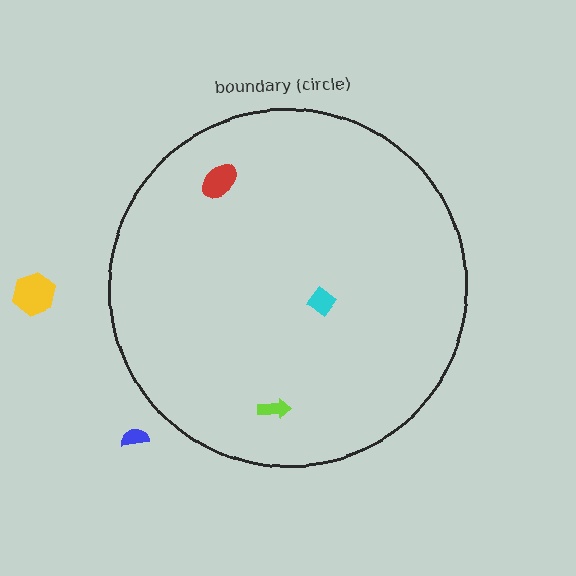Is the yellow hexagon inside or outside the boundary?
Outside.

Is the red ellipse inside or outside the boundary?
Inside.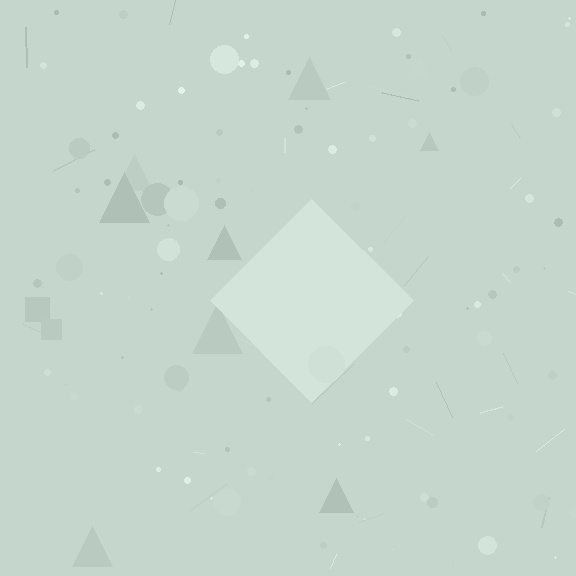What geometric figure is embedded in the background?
A diamond is embedded in the background.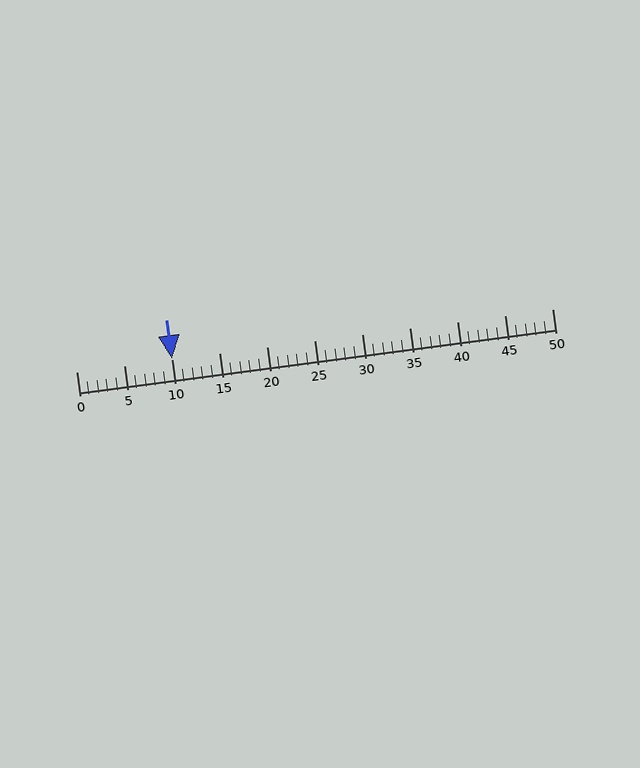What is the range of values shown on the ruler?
The ruler shows values from 0 to 50.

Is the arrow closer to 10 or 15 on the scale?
The arrow is closer to 10.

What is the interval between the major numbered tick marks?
The major tick marks are spaced 5 units apart.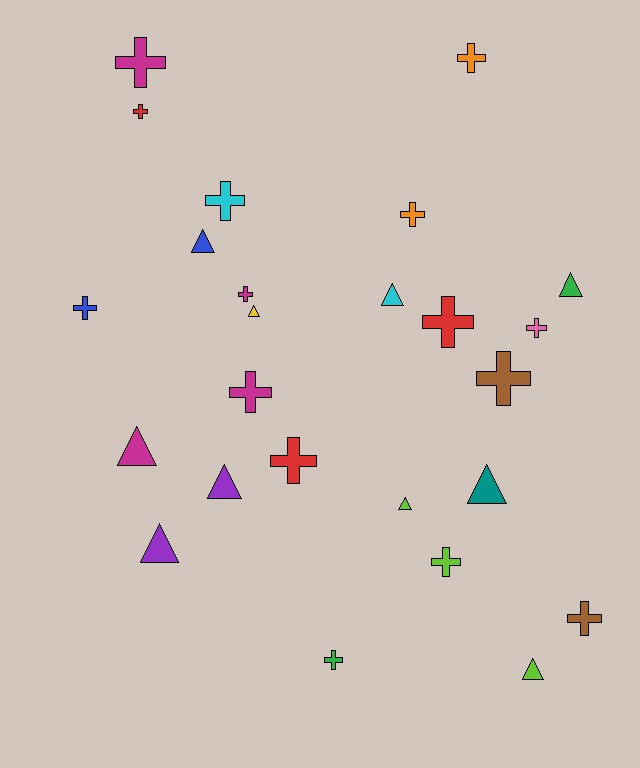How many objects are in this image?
There are 25 objects.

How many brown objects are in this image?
There are 2 brown objects.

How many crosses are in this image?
There are 15 crosses.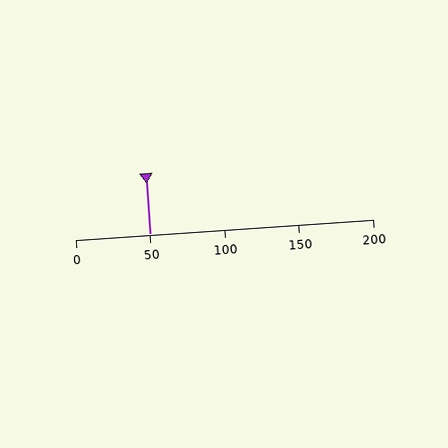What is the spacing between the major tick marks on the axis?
The major ticks are spaced 50 apart.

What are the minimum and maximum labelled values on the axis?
The axis runs from 0 to 200.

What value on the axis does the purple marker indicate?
The marker indicates approximately 50.